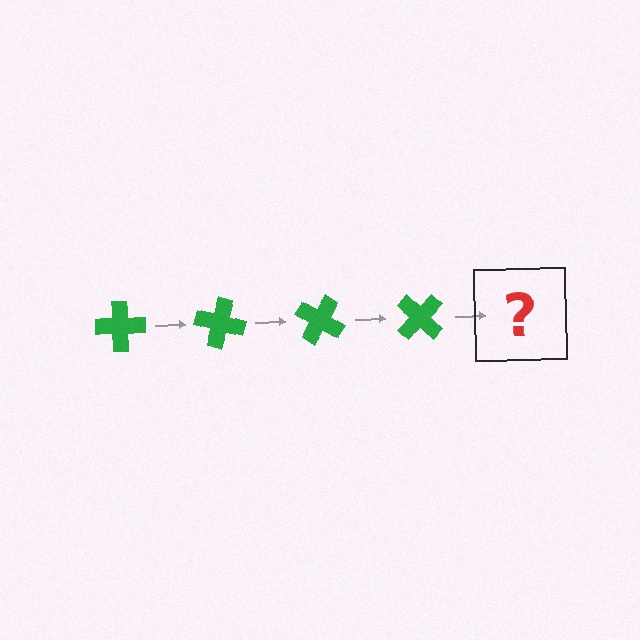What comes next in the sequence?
The next element should be a green cross rotated 60 degrees.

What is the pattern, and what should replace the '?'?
The pattern is that the cross rotates 15 degrees each step. The '?' should be a green cross rotated 60 degrees.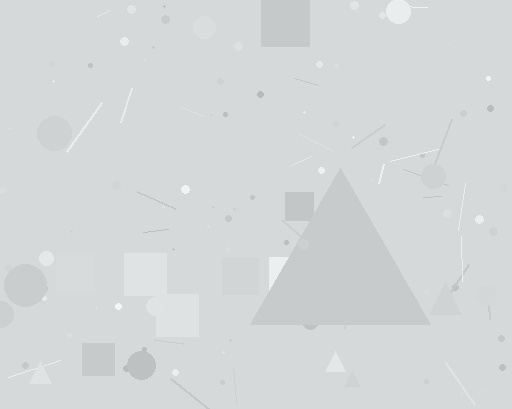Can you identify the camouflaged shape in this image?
The camouflaged shape is a triangle.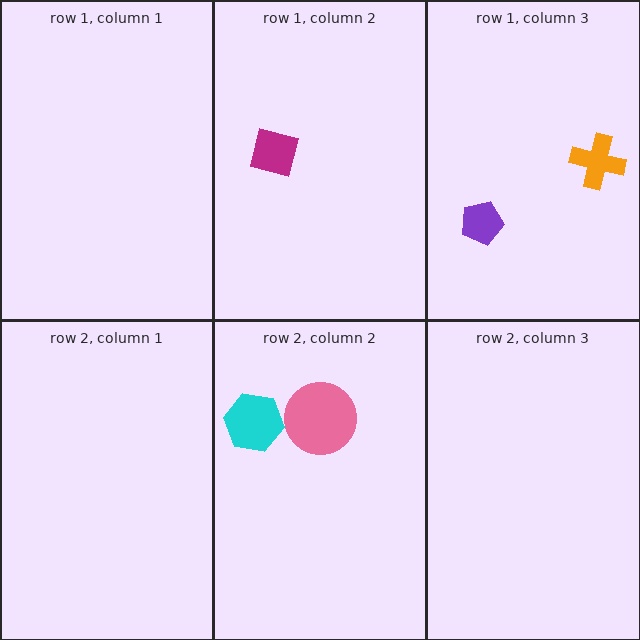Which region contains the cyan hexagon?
The row 2, column 2 region.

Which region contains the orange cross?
The row 1, column 3 region.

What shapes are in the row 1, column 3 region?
The purple pentagon, the orange cross.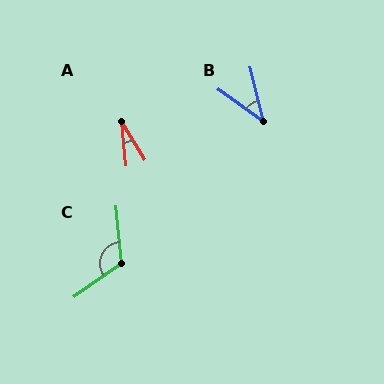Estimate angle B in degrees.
Approximately 40 degrees.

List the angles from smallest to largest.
A (26°), B (40°), C (119°).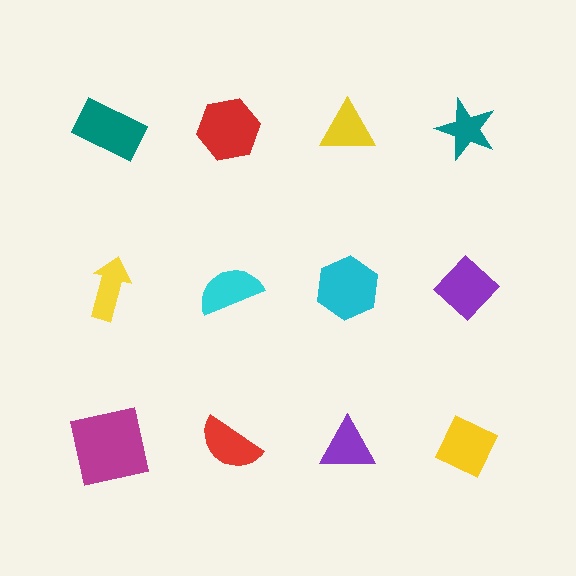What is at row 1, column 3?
A yellow triangle.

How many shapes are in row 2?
4 shapes.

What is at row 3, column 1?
A magenta square.